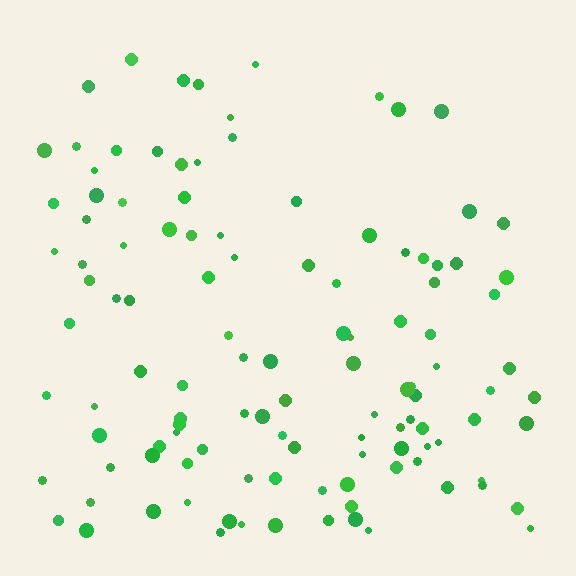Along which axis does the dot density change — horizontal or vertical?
Vertical.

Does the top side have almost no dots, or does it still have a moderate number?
Still a moderate number, just noticeably fewer than the bottom.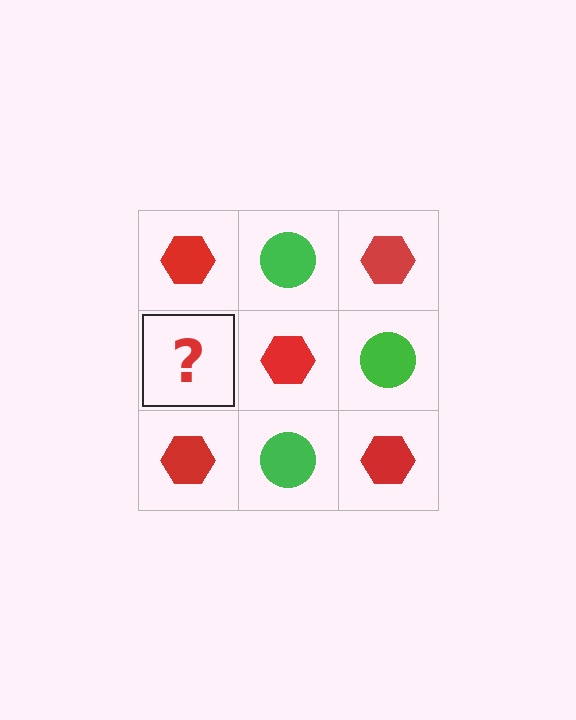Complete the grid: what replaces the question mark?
The question mark should be replaced with a green circle.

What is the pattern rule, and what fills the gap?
The rule is that it alternates red hexagon and green circle in a checkerboard pattern. The gap should be filled with a green circle.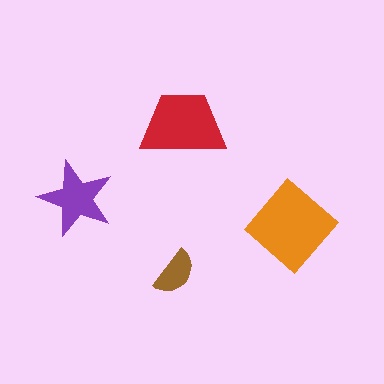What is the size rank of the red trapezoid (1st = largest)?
2nd.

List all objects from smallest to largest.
The brown semicircle, the purple star, the red trapezoid, the orange diamond.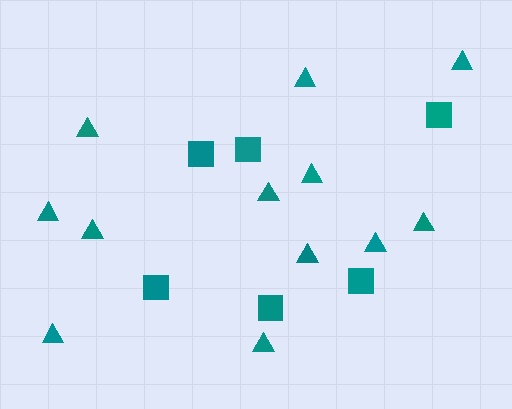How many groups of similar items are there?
There are 2 groups: one group of triangles (12) and one group of squares (6).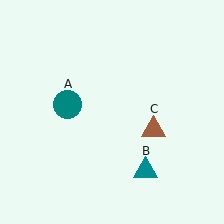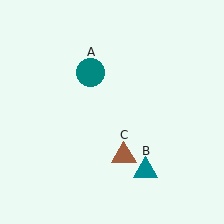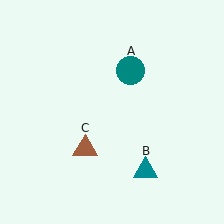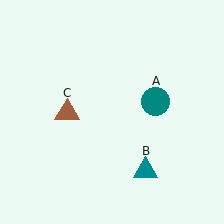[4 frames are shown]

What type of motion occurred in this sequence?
The teal circle (object A), brown triangle (object C) rotated clockwise around the center of the scene.